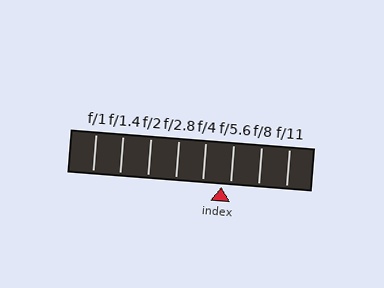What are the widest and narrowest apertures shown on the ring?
The widest aperture shown is f/1 and the narrowest is f/11.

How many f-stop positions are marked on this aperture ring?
There are 8 f-stop positions marked.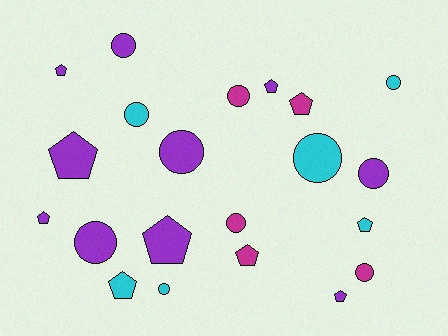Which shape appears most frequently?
Circle, with 11 objects.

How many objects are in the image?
There are 21 objects.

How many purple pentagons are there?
There are 6 purple pentagons.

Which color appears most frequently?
Purple, with 10 objects.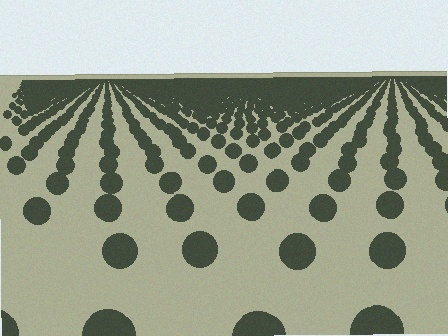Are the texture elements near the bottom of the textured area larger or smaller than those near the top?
Larger. Near the bottom, elements are closer to the viewer and appear at a bigger on-screen size.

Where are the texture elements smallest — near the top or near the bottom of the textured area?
Near the top.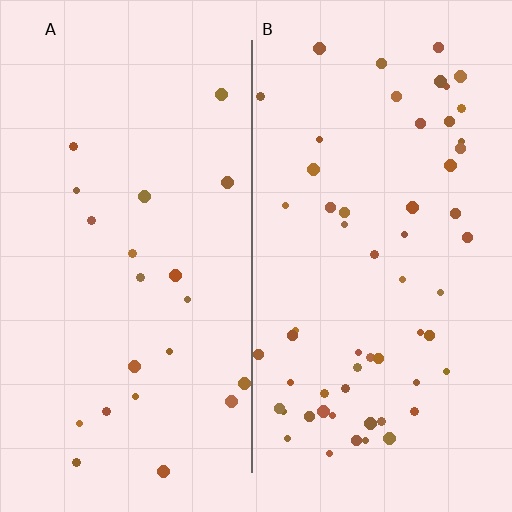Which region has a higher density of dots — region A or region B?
B (the right).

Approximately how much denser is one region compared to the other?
Approximately 2.7× — region B over region A.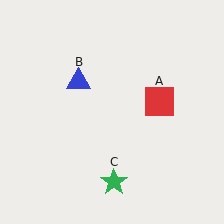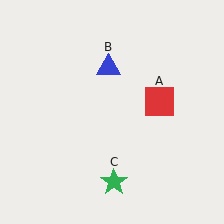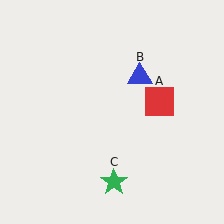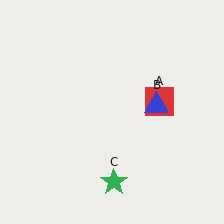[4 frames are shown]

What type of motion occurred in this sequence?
The blue triangle (object B) rotated clockwise around the center of the scene.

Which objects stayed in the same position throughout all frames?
Red square (object A) and green star (object C) remained stationary.